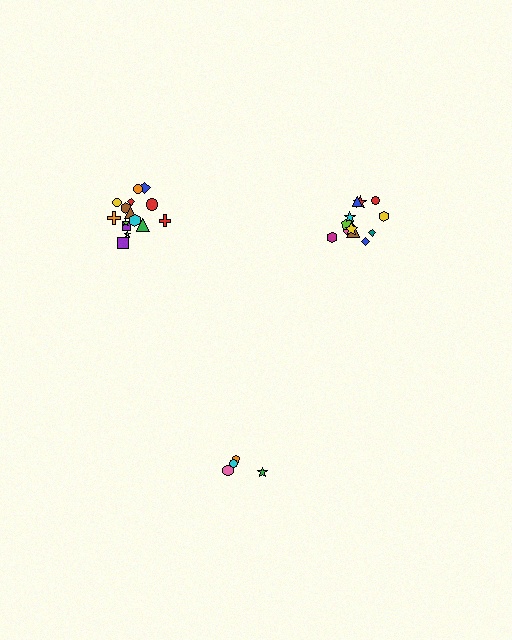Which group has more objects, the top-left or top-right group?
The top-left group.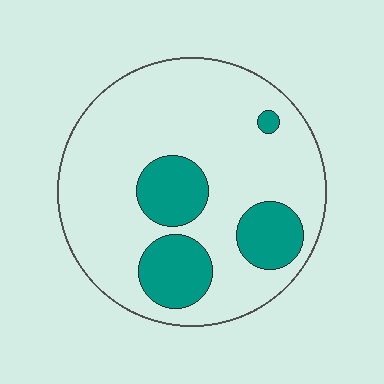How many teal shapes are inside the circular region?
4.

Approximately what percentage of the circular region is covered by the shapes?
Approximately 20%.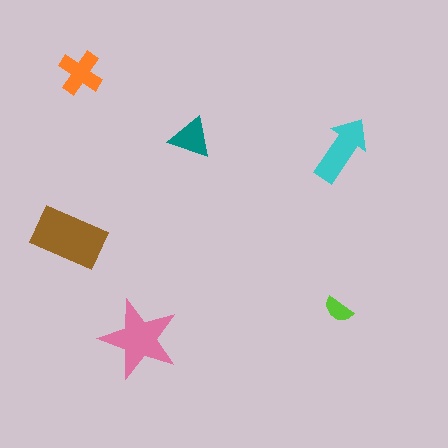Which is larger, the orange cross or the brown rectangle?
The brown rectangle.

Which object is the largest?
The brown rectangle.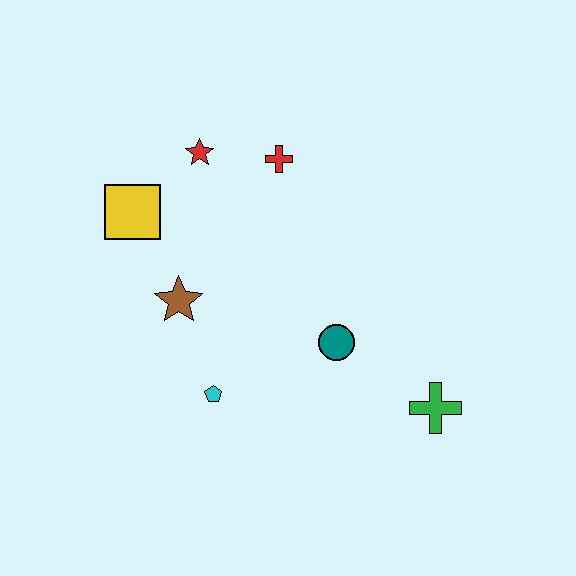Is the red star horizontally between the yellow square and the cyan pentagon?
Yes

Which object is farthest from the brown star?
The green cross is farthest from the brown star.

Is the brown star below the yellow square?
Yes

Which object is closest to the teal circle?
The green cross is closest to the teal circle.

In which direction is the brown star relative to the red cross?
The brown star is below the red cross.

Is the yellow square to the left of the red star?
Yes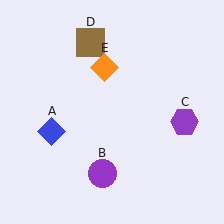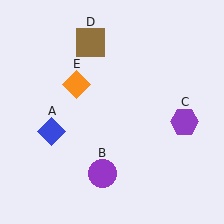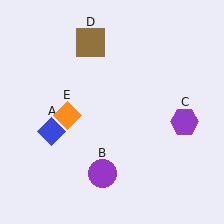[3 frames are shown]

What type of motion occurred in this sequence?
The orange diamond (object E) rotated counterclockwise around the center of the scene.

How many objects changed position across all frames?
1 object changed position: orange diamond (object E).